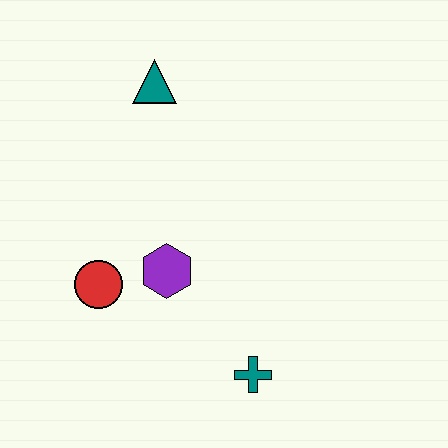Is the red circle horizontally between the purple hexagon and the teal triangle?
No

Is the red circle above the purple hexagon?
No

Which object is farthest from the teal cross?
The teal triangle is farthest from the teal cross.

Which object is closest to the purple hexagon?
The red circle is closest to the purple hexagon.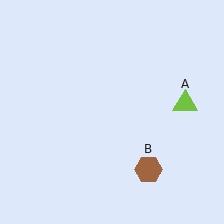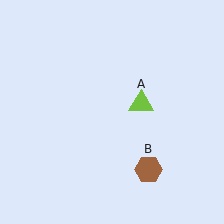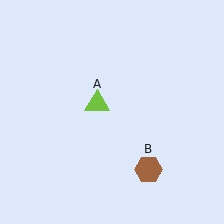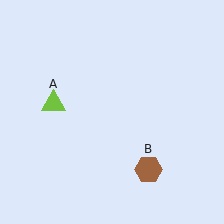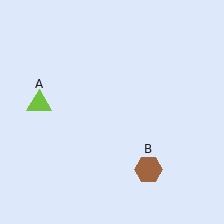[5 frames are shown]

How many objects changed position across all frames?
1 object changed position: lime triangle (object A).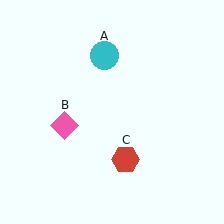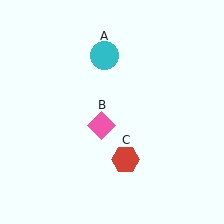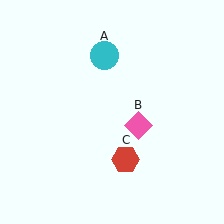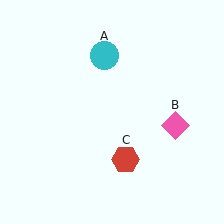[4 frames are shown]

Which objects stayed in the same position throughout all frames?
Cyan circle (object A) and red hexagon (object C) remained stationary.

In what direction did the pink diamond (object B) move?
The pink diamond (object B) moved right.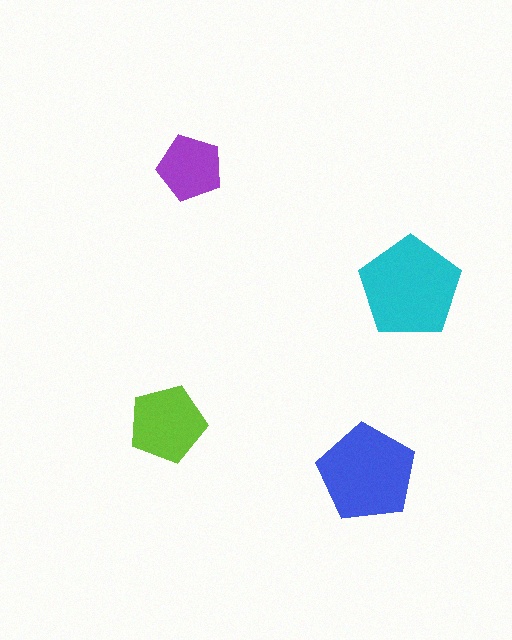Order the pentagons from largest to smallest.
the cyan one, the blue one, the lime one, the purple one.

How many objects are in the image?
There are 4 objects in the image.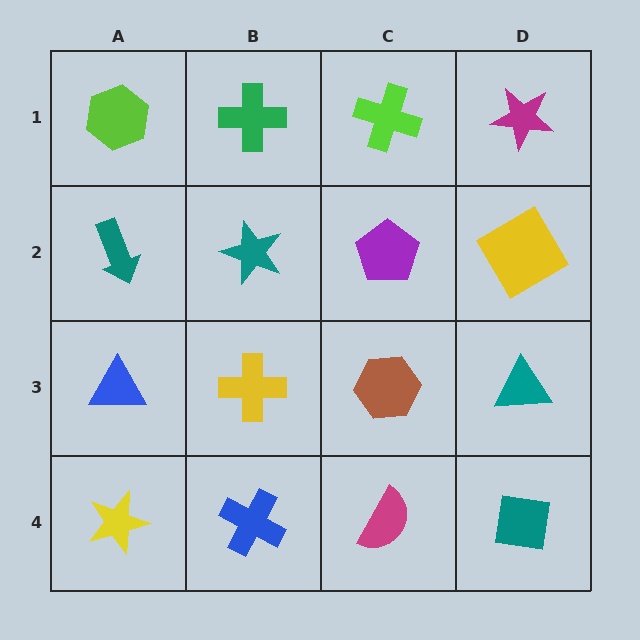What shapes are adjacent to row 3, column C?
A purple pentagon (row 2, column C), a magenta semicircle (row 4, column C), a yellow cross (row 3, column B), a teal triangle (row 3, column D).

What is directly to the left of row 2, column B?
A teal arrow.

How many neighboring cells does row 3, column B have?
4.